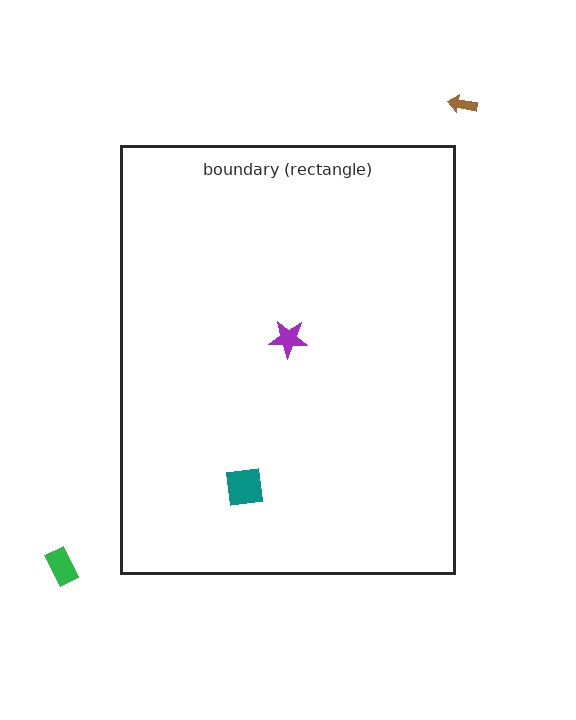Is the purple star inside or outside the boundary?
Inside.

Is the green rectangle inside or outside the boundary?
Outside.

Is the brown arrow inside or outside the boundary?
Outside.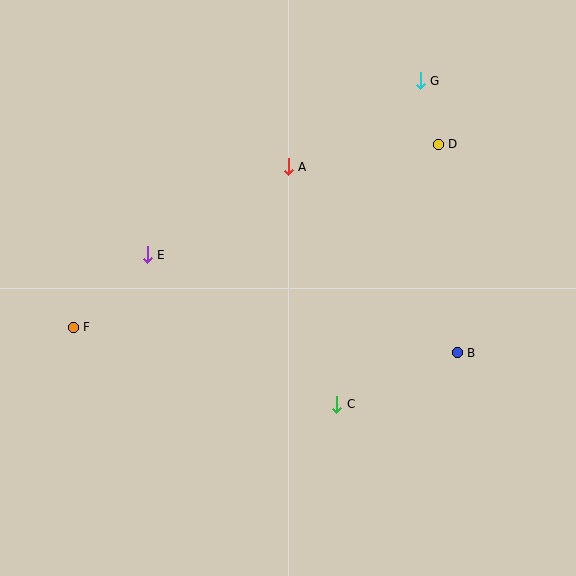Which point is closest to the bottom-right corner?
Point B is closest to the bottom-right corner.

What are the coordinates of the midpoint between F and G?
The midpoint between F and G is at (247, 204).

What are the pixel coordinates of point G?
Point G is at (420, 81).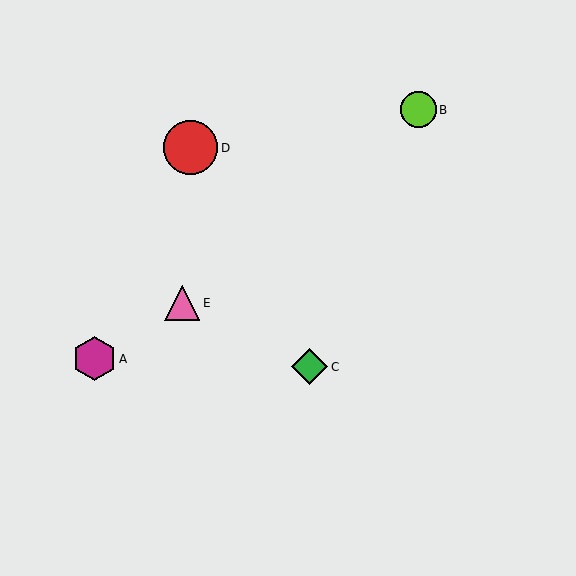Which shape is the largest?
The red circle (labeled D) is the largest.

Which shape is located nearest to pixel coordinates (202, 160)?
The red circle (labeled D) at (190, 148) is nearest to that location.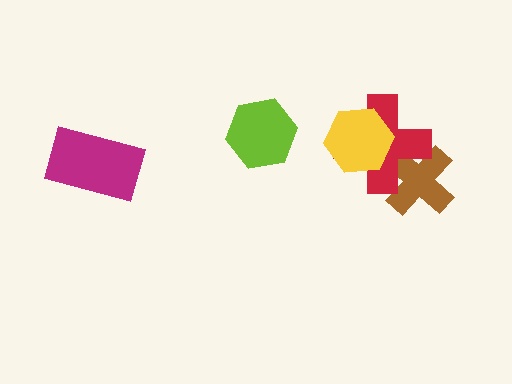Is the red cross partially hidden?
Yes, it is partially covered by another shape.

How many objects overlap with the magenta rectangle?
0 objects overlap with the magenta rectangle.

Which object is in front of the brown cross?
The red cross is in front of the brown cross.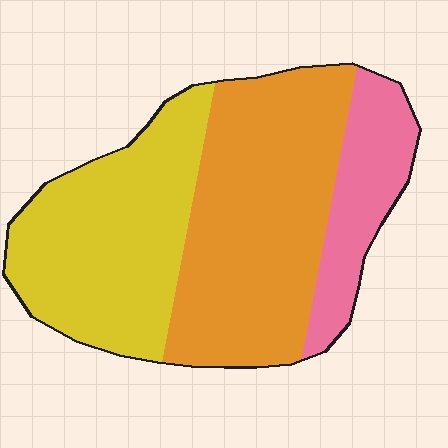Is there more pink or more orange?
Orange.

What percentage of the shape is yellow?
Yellow takes up between a third and a half of the shape.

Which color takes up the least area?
Pink, at roughly 15%.